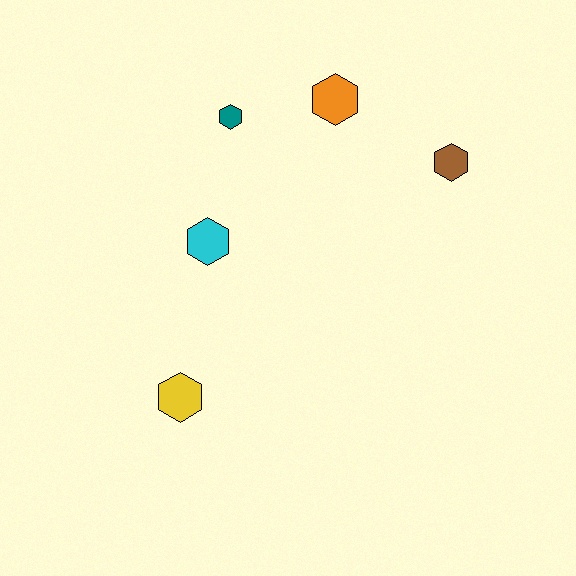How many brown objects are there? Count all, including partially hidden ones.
There is 1 brown object.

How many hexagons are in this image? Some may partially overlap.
There are 5 hexagons.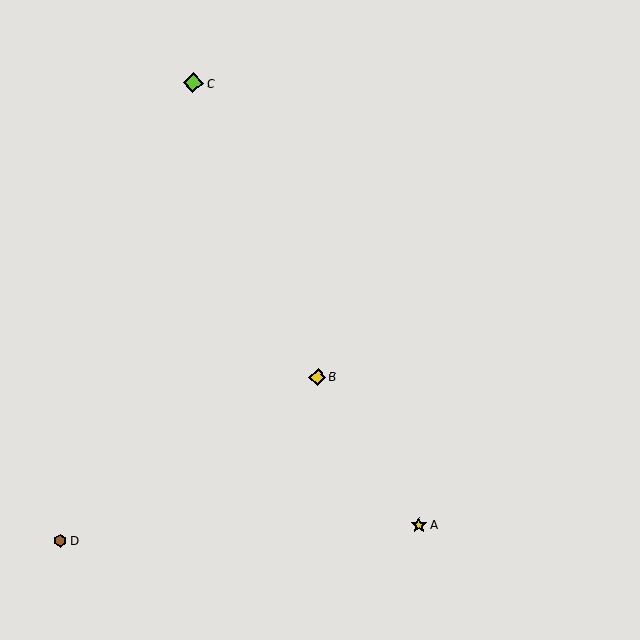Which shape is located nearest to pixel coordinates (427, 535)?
The yellow star (labeled A) at (419, 525) is nearest to that location.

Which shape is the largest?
The lime diamond (labeled C) is the largest.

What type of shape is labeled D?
Shape D is a brown hexagon.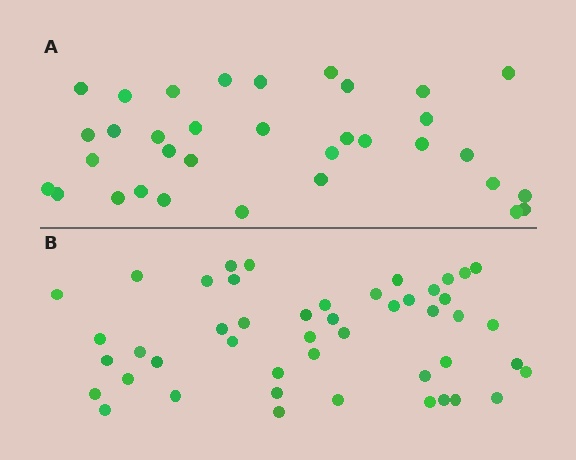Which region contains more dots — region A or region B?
Region B (the bottom region) has more dots.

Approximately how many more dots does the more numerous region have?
Region B has approximately 15 more dots than region A.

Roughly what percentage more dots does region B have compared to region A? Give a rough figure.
About 40% more.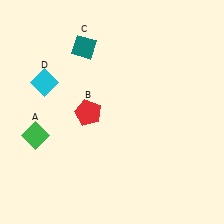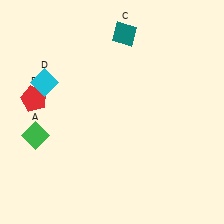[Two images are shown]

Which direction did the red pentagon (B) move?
The red pentagon (B) moved left.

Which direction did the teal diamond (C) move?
The teal diamond (C) moved right.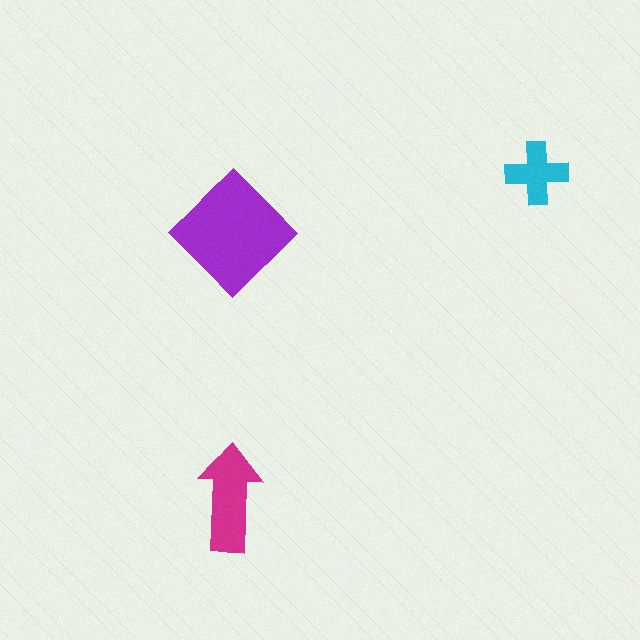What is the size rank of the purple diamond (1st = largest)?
1st.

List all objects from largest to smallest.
The purple diamond, the magenta arrow, the cyan cross.